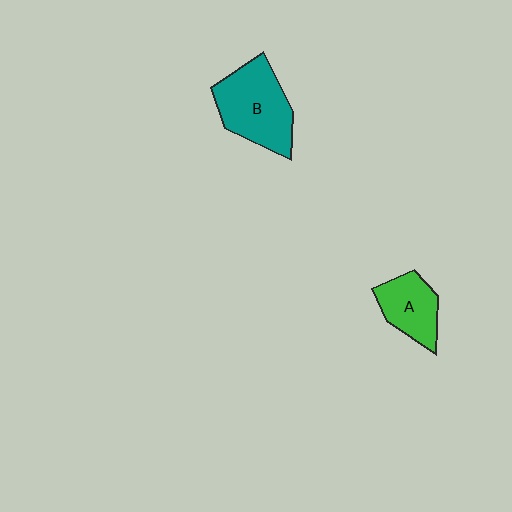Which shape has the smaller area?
Shape A (green).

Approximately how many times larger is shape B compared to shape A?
Approximately 1.6 times.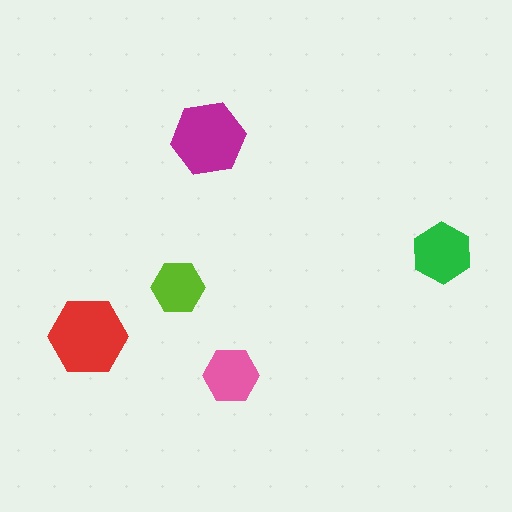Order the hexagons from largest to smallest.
the red one, the magenta one, the green one, the pink one, the lime one.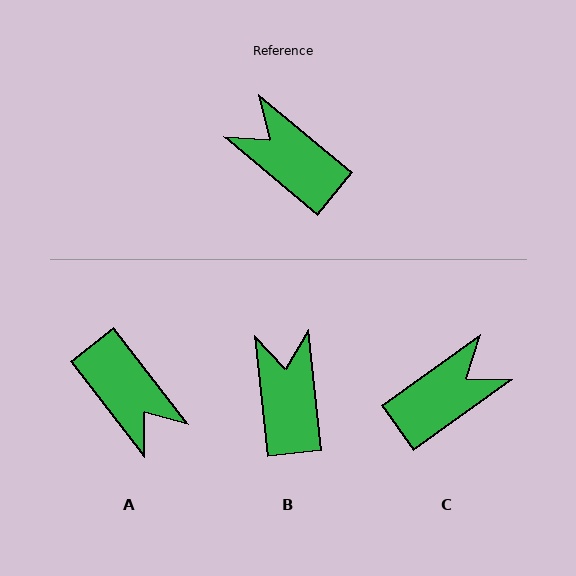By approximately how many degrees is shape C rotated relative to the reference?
Approximately 104 degrees clockwise.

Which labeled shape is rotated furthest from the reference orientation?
A, about 168 degrees away.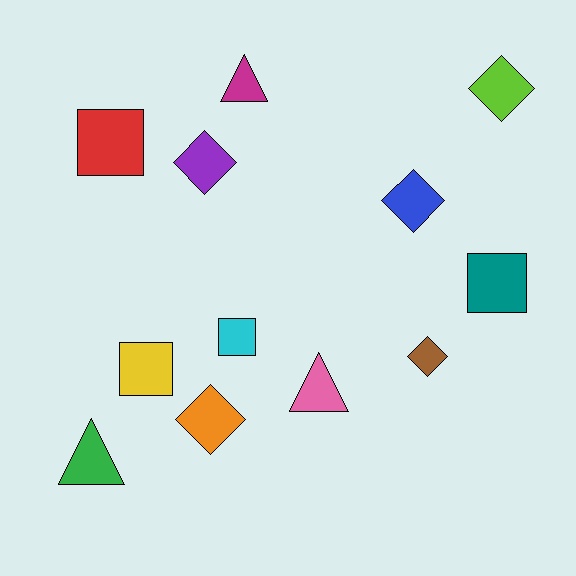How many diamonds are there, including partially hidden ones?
There are 5 diamonds.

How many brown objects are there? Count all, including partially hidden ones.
There is 1 brown object.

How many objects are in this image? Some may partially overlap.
There are 12 objects.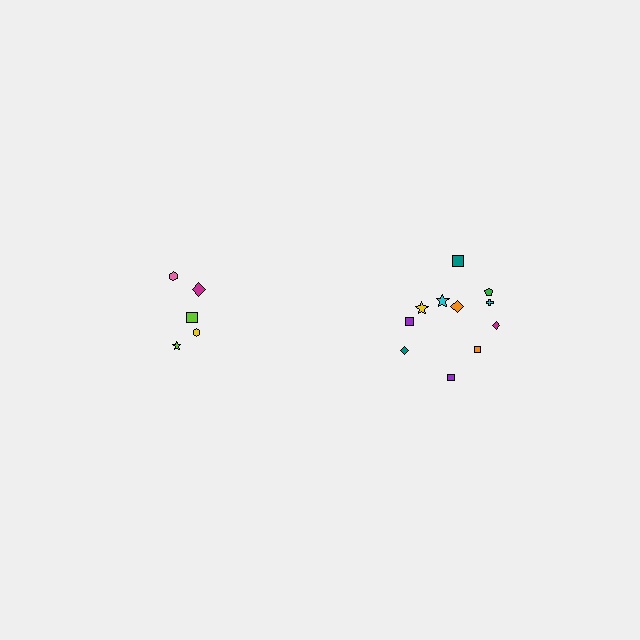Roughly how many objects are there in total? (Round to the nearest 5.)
Roughly 15 objects in total.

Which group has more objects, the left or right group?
The right group.